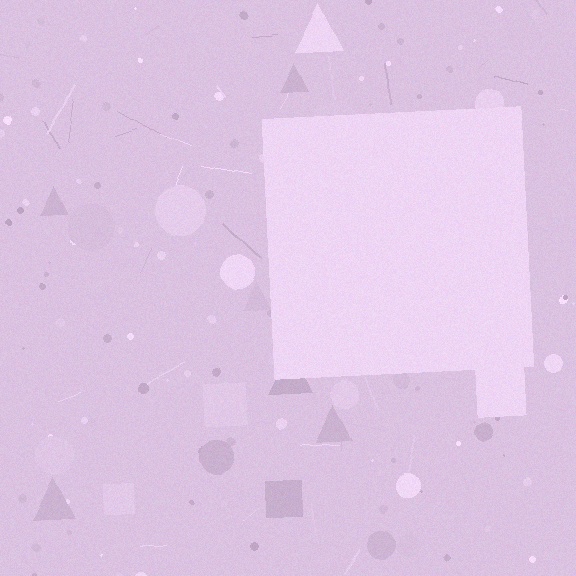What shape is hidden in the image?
A square is hidden in the image.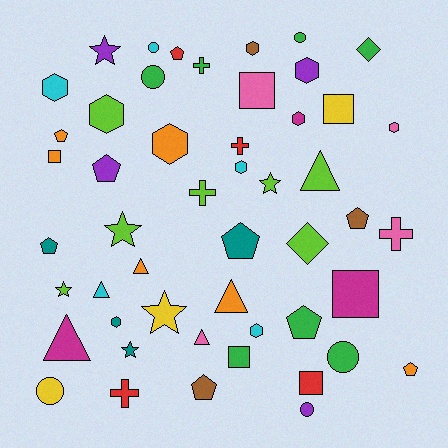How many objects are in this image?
There are 50 objects.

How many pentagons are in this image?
There are 9 pentagons.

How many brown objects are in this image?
There are 3 brown objects.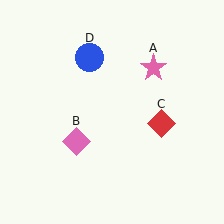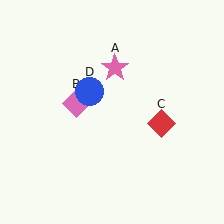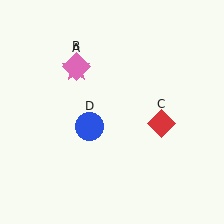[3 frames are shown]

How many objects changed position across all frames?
3 objects changed position: pink star (object A), pink diamond (object B), blue circle (object D).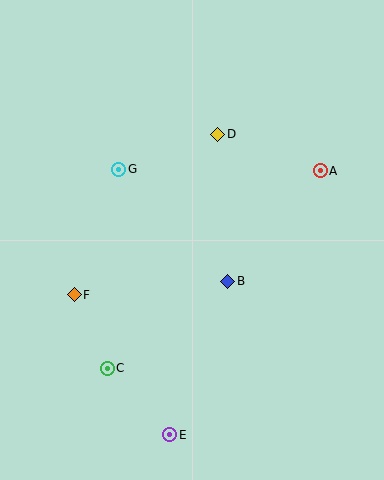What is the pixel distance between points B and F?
The distance between B and F is 154 pixels.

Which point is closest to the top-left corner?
Point G is closest to the top-left corner.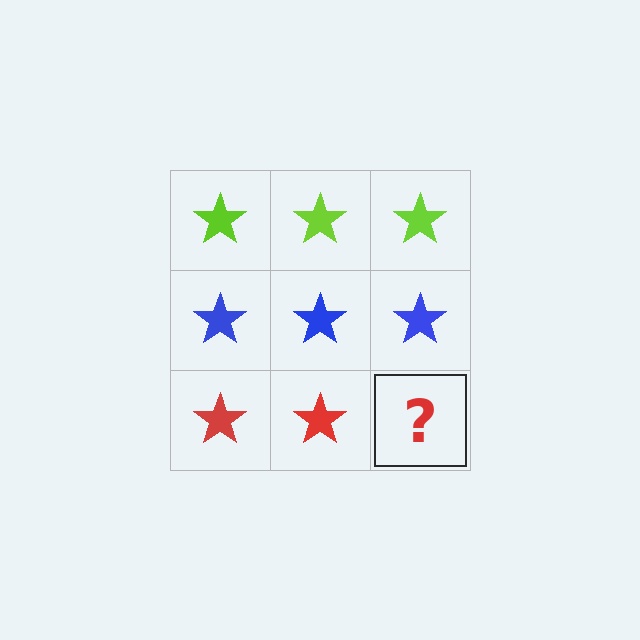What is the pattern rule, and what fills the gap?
The rule is that each row has a consistent color. The gap should be filled with a red star.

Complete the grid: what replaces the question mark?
The question mark should be replaced with a red star.